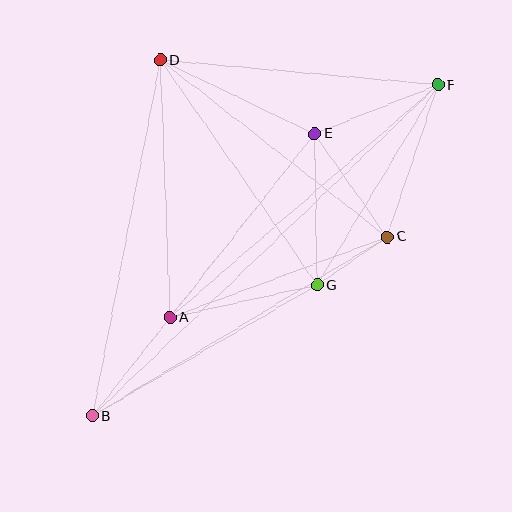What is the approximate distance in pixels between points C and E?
The distance between C and E is approximately 126 pixels.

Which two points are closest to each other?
Points C and G are closest to each other.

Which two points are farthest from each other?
Points B and F are farthest from each other.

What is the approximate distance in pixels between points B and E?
The distance between B and E is approximately 359 pixels.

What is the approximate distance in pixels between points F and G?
The distance between F and G is approximately 234 pixels.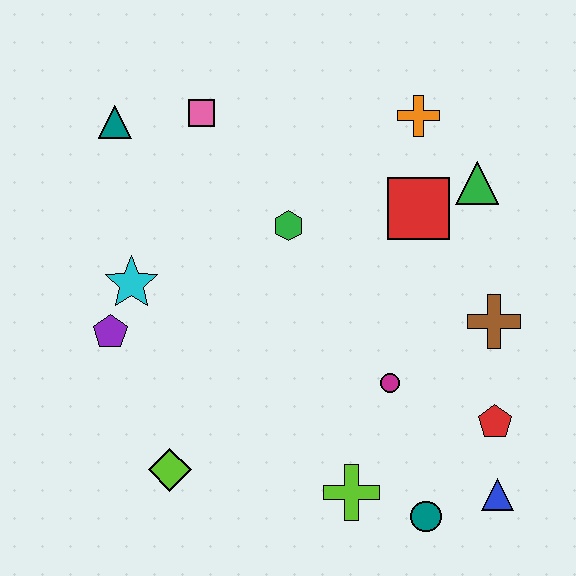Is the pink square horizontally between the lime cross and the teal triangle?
Yes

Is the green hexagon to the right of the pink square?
Yes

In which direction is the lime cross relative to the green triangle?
The lime cross is below the green triangle.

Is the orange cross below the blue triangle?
No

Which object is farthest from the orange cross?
The lime diamond is farthest from the orange cross.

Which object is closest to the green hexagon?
The red square is closest to the green hexagon.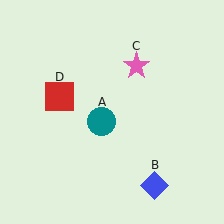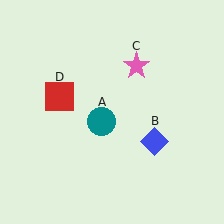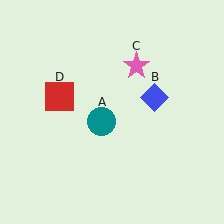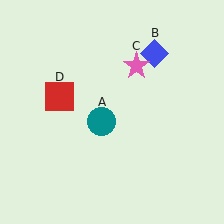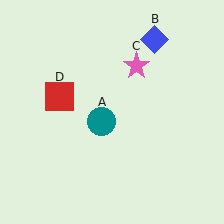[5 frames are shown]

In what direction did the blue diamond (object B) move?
The blue diamond (object B) moved up.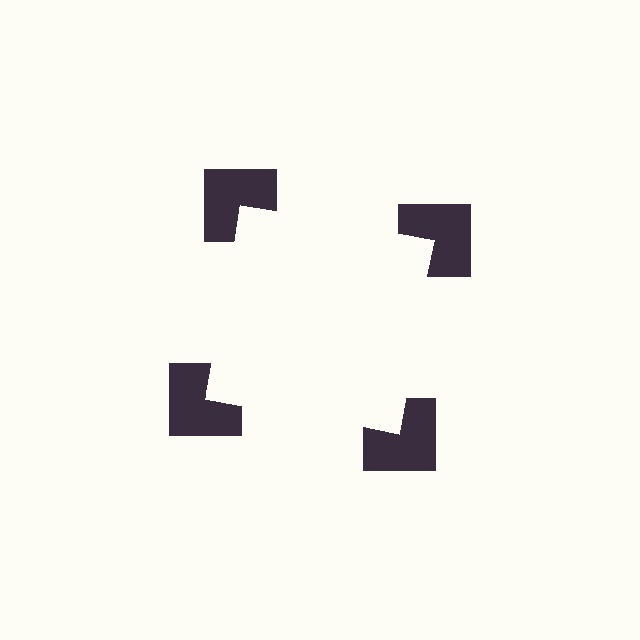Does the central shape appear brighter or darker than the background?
It typically appears slightly brighter than the background, even though no actual brightness change is drawn.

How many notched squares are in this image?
There are 4 — one at each vertex of the illusory square.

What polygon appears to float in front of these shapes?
An illusory square — its edges are inferred from the aligned wedge cuts in the notched squares, not physically drawn.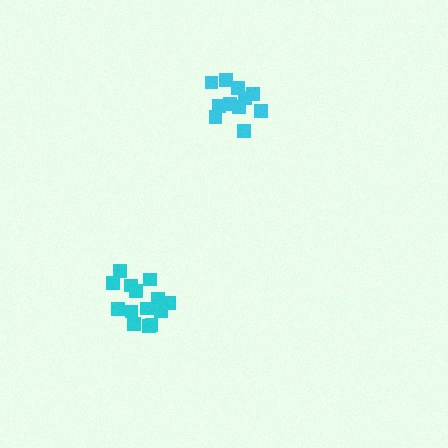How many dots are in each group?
Group 1: 14 dots, Group 2: 11 dots (25 total).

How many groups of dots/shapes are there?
There are 2 groups.